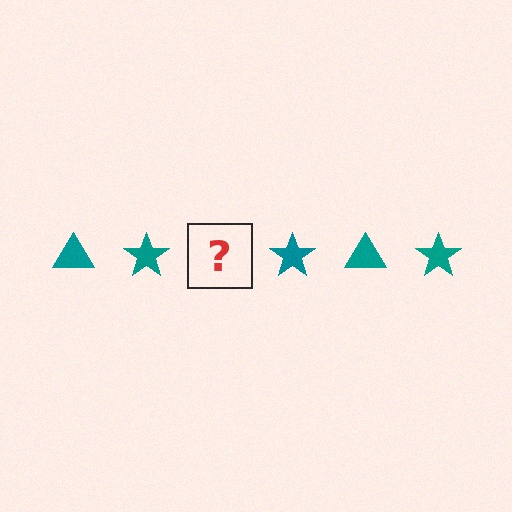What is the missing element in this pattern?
The missing element is a teal triangle.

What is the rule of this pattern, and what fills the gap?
The rule is that the pattern cycles through triangle, star shapes in teal. The gap should be filled with a teal triangle.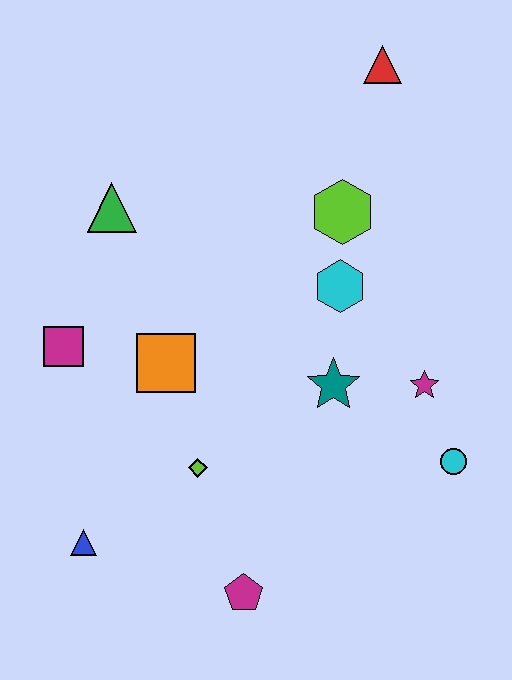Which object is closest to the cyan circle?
The magenta star is closest to the cyan circle.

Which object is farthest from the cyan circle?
The green triangle is farthest from the cyan circle.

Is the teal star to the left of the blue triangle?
No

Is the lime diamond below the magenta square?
Yes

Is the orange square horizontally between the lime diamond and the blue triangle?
Yes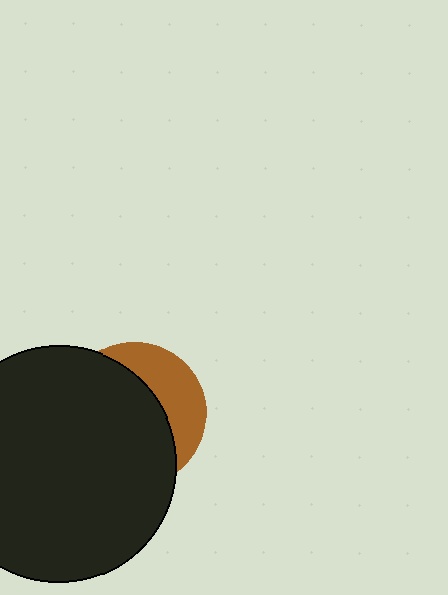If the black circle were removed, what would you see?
You would see the complete brown circle.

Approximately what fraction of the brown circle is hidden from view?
Roughly 68% of the brown circle is hidden behind the black circle.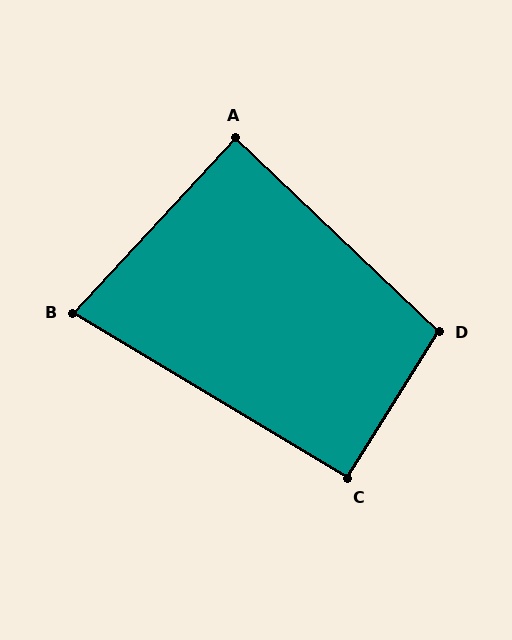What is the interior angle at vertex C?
Approximately 91 degrees (approximately right).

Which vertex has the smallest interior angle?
B, at approximately 78 degrees.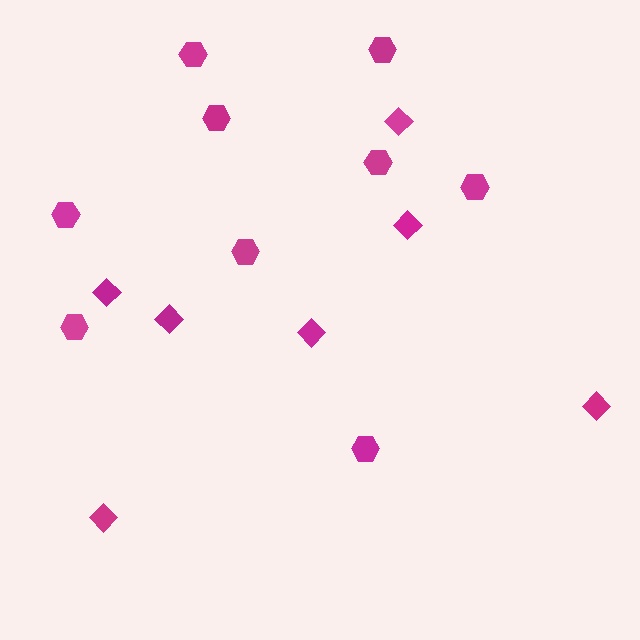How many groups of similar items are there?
There are 2 groups: one group of hexagons (9) and one group of diamonds (7).